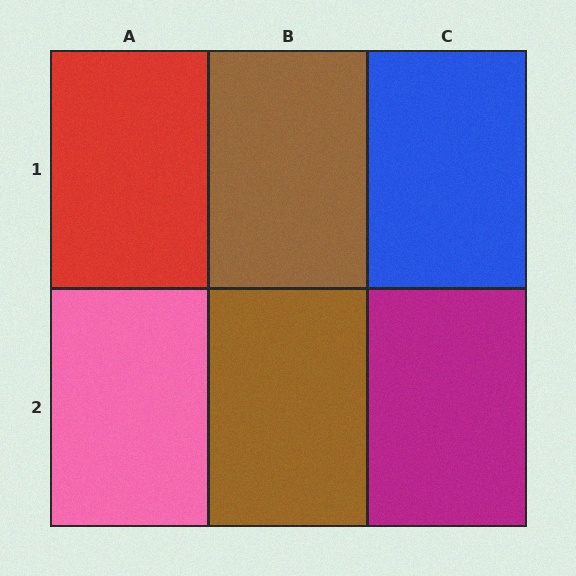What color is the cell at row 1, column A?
Red.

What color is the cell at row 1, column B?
Brown.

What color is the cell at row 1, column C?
Blue.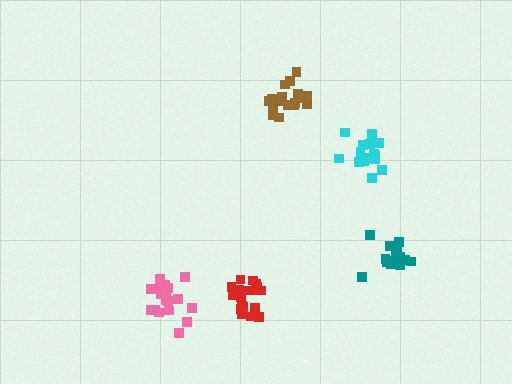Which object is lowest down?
The pink cluster is bottommost.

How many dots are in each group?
Group 1: 18 dots, Group 2: 15 dots, Group 3: 16 dots, Group 4: 17 dots, Group 5: 19 dots (85 total).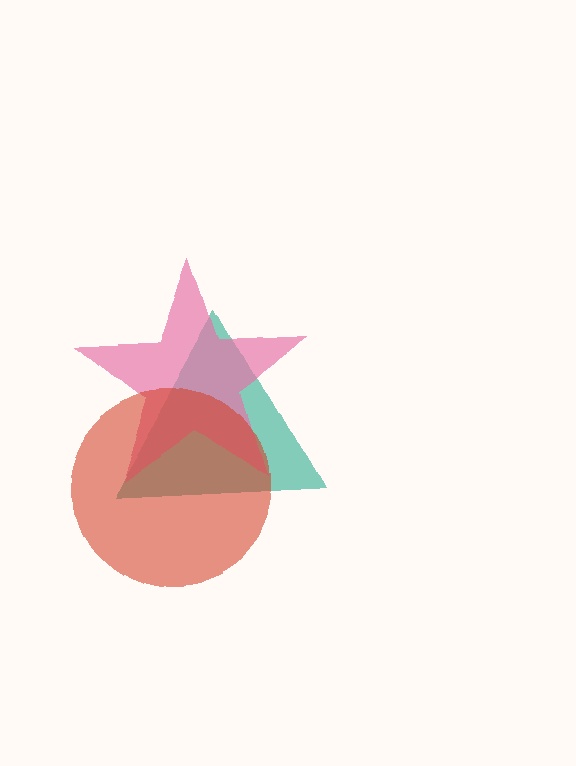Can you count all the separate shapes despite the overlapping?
Yes, there are 3 separate shapes.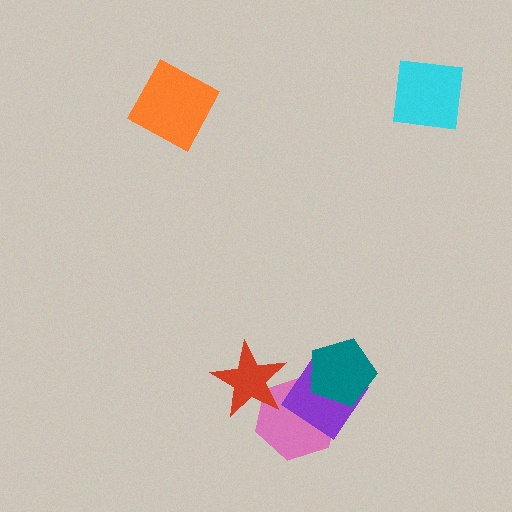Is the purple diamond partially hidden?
Yes, it is partially covered by another shape.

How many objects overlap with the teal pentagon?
2 objects overlap with the teal pentagon.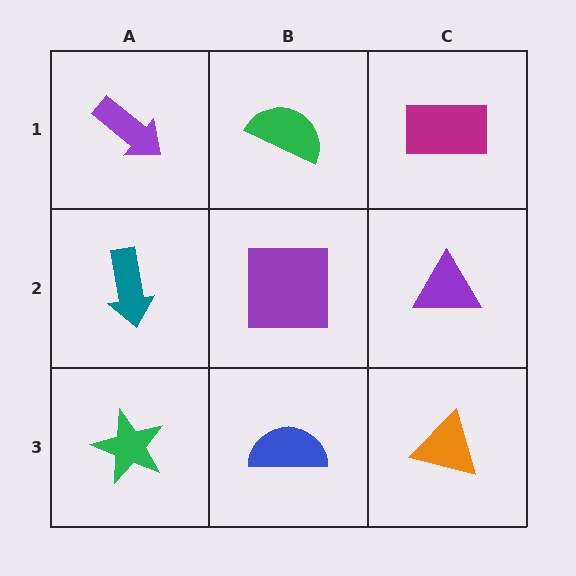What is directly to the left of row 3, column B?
A green star.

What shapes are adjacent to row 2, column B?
A green semicircle (row 1, column B), a blue semicircle (row 3, column B), a teal arrow (row 2, column A), a purple triangle (row 2, column C).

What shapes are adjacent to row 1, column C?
A purple triangle (row 2, column C), a green semicircle (row 1, column B).